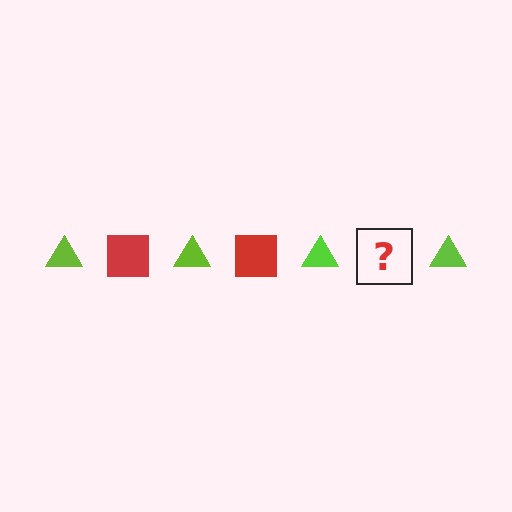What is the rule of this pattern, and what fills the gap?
The rule is that the pattern alternates between lime triangle and red square. The gap should be filled with a red square.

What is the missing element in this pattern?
The missing element is a red square.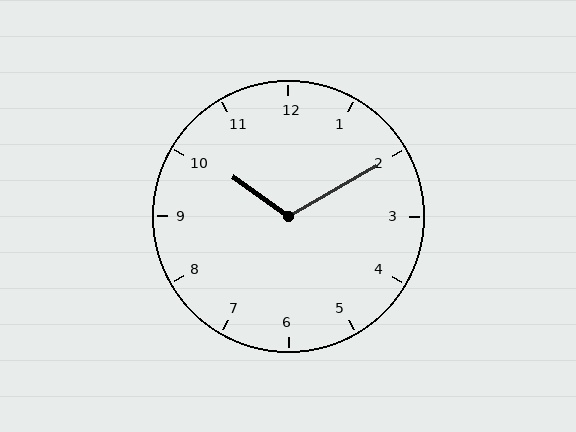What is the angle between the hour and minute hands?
Approximately 115 degrees.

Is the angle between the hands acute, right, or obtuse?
It is obtuse.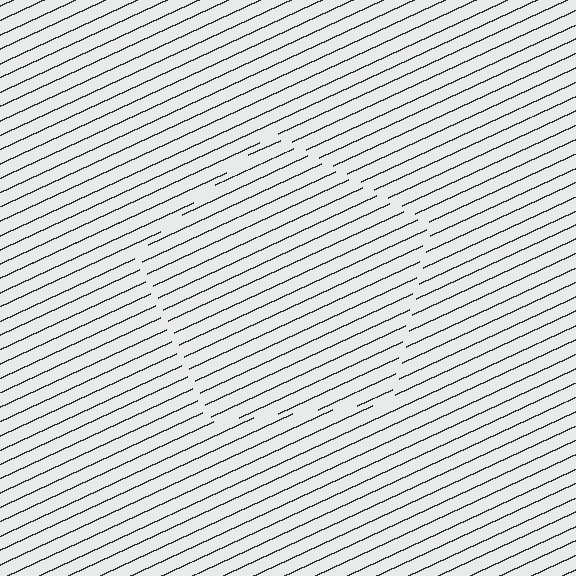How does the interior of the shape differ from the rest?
The interior of the shape contains the same grating, shifted by half a period — the contour is defined by the phase discontinuity where line-ends from the inner and outer gratings abut.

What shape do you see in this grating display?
An illusory pentagon. The interior of the shape contains the same grating, shifted by half a period — the contour is defined by the phase discontinuity where line-ends from the inner and outer gratings abut.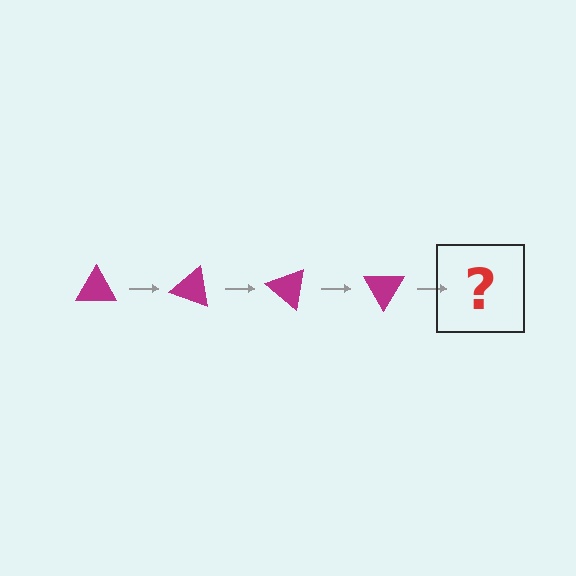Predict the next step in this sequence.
The next step is a magenta triangle rotated 80 degrees.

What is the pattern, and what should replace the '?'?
The pattern is that the triangle rotates 20 degrees each step. The '?' should be a magenta triangle rotated 80 degrees.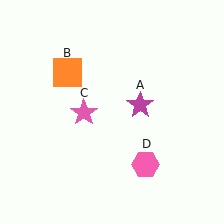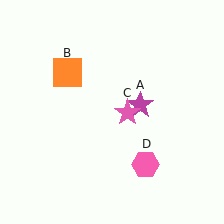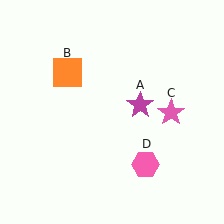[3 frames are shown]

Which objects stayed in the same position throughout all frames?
Magenta star (object A) and orange square (object B) and pink hexagon (object D) remained stationary.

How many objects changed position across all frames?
1 object changed position: pink star (object C).